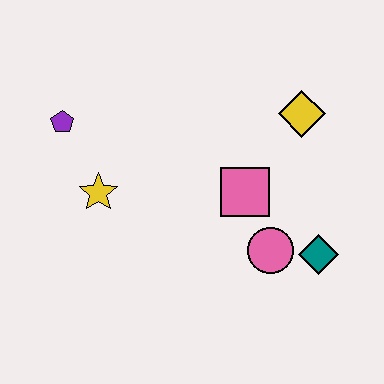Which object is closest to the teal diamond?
The pink circle is closest to the teal diamond.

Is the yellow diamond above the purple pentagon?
Yes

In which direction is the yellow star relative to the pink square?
The yellow star is to the left of the pink square.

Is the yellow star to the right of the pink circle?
No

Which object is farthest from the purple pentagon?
The teal diamond is farthest from the purple pentagon.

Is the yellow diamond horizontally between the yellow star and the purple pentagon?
No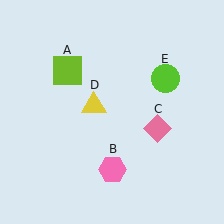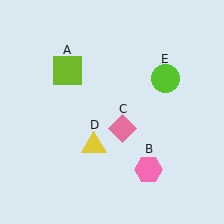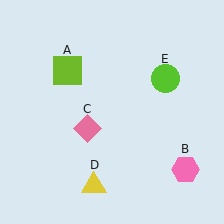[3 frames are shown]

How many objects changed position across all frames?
3 objects changed position: pink hexagon (object B), pink diamond (object C), yellow triangle (object D).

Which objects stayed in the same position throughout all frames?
Lime square (object A) and lime circle (object E) remained stationary.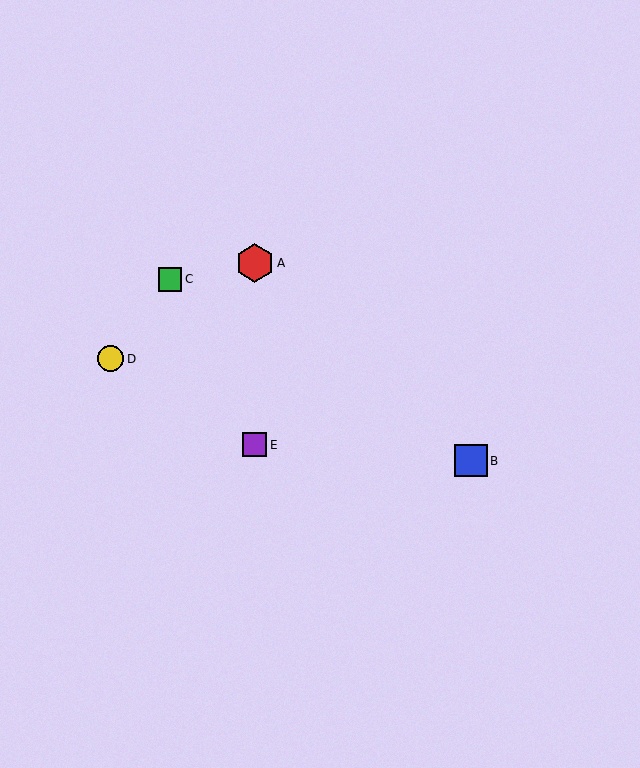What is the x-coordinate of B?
Object B is at x≈471.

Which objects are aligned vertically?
Objects A, E are aligned vertically.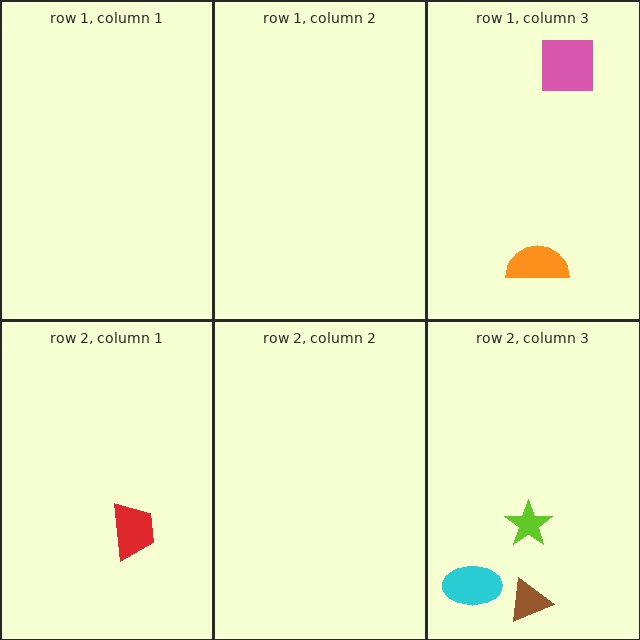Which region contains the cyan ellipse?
The row 2, column 3 region.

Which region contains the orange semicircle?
The row 1, column 3 region.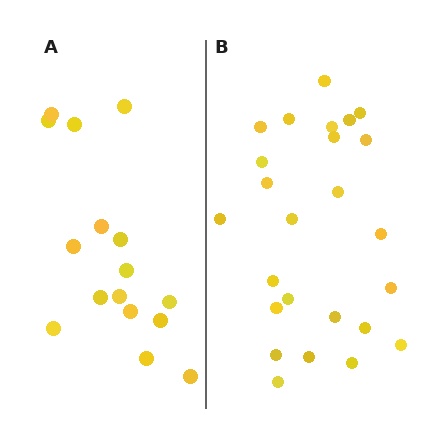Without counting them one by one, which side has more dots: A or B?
Region B (the right region) has more dots.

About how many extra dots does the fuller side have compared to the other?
Region B has roughly 8 or so more dots than region A.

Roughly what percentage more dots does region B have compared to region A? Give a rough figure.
About 55% more.